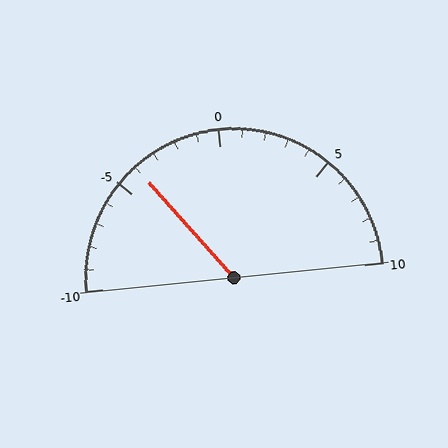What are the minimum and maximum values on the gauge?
The gauge ranges from -10 to 10.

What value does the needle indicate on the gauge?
The needle indicates approximately -4.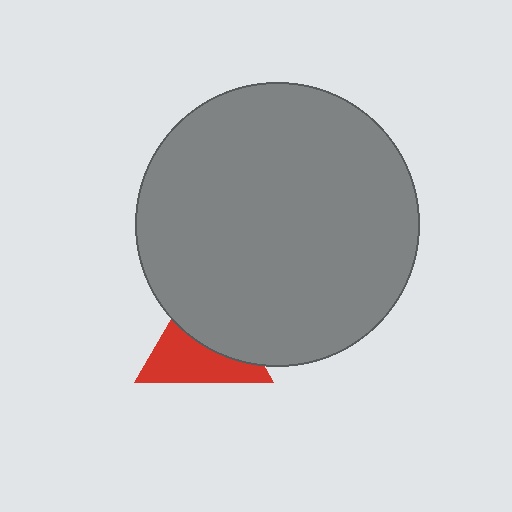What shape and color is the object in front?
The object in front is a gray circle.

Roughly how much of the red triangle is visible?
About half of it is visible (roughly 51%).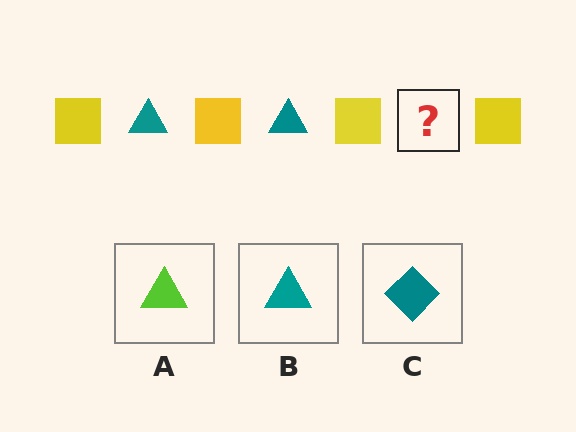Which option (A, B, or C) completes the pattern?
B.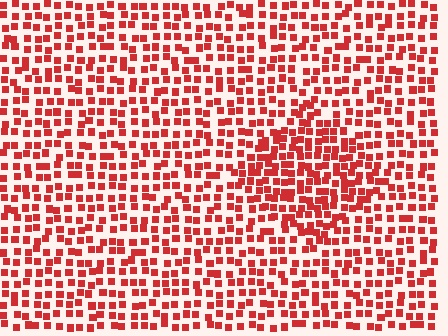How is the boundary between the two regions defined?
The boundary is defined by a change in element density (approximately 1.6x ratio). All elements are the same color, size, and shape.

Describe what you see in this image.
The image contains small red elements arranged at two different densities. A diamond-shaped region is visible where the elements are more densely packed than the surrounding area.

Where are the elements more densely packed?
The elements are more densely packed inside the diamond boundary.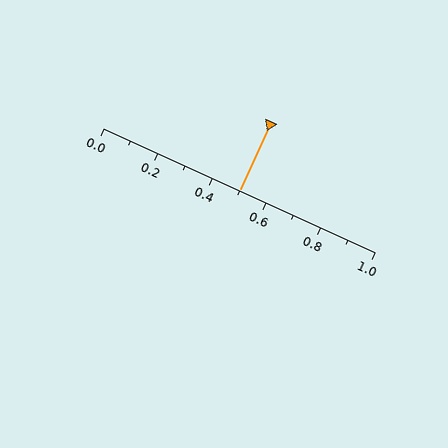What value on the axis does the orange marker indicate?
The marker indicates approximately 0.5.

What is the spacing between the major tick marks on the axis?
The major ticks are spaced 0.2 apart.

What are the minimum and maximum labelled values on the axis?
The axis runs from 0.0 to 1.0.